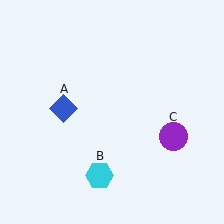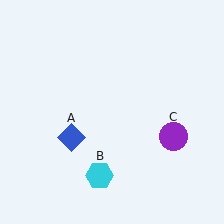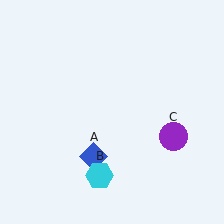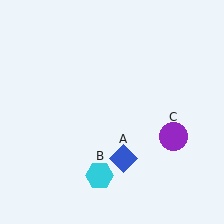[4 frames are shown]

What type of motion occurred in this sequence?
The blue diamond (object A) rotated counterclockwise around the center of the scene.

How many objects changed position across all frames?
1 object changed position: blue diamond (object A).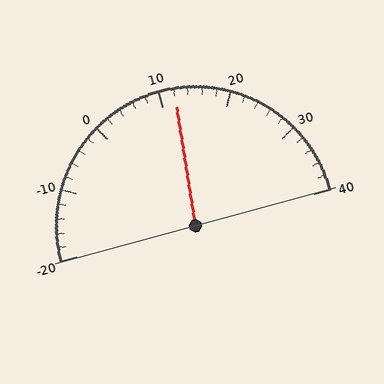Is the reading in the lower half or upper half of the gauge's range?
The reading is in the upper half of the range (-20 to 40).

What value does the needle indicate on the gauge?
The needle indicates approximately 12.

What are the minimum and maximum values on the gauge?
The gauge ranges from -20 to 40.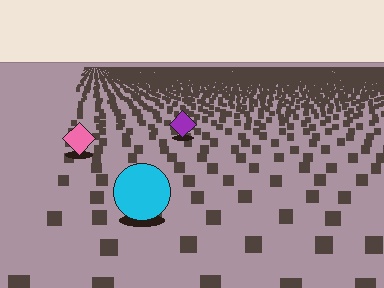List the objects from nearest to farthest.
From nearest to farthest: the cyan circle, the pink diamond, the purple diamond.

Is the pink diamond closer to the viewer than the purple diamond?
Yes. The pink diamond is closer — you can tell from the texture gradient: the ground texture is coarser near it.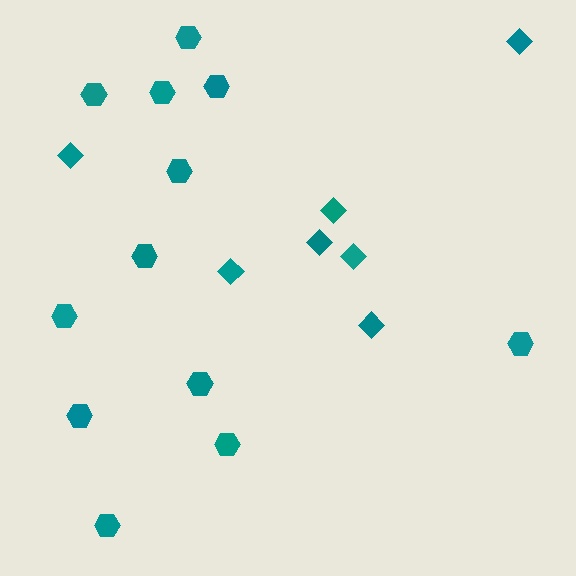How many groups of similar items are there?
There are 2 groups: one group of diamonds (7) and one group of hexagons (12).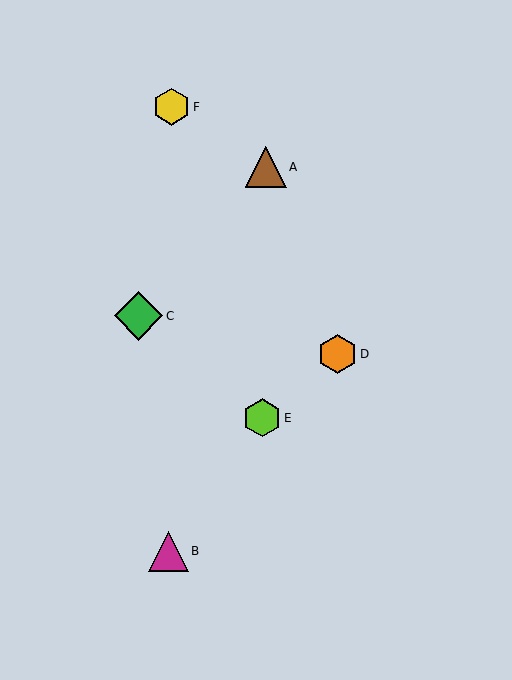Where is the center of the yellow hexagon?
The center of the yellow hexagon is at (172, 107).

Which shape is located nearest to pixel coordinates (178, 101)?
The yellow hexagon (labeled F) at (172, 107) is nearest to that location.